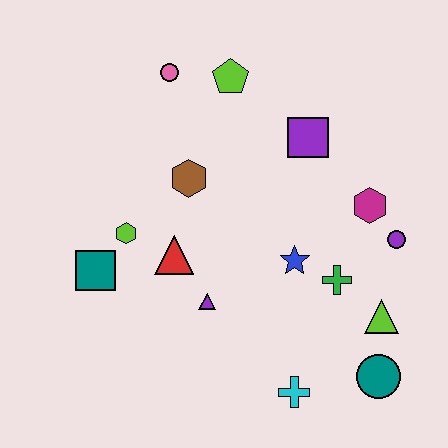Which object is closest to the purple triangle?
The red triangle is closest to the purple triangle.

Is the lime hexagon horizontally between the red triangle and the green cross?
No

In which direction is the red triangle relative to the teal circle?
The red triangle is to the left of the teal circle.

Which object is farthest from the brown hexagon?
The teal circle is farthest from the brown hexagon.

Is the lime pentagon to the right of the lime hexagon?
Yes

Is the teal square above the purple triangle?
Yes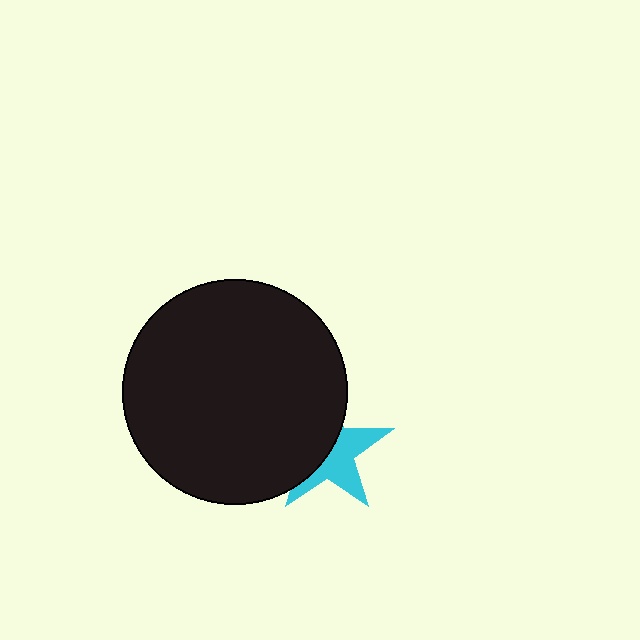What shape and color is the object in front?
The object in front is a black circle.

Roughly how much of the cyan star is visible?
About half of it is visible (roughly 49%).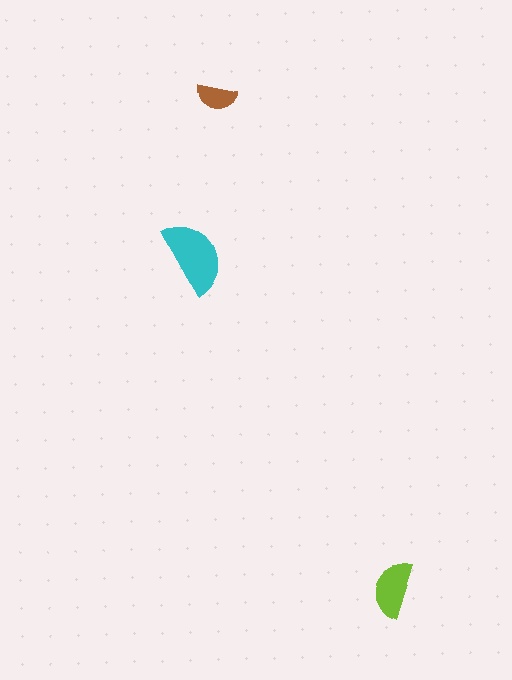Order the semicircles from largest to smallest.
the cyan one, the lime one, the brown one.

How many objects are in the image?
There are 3 objects in the image.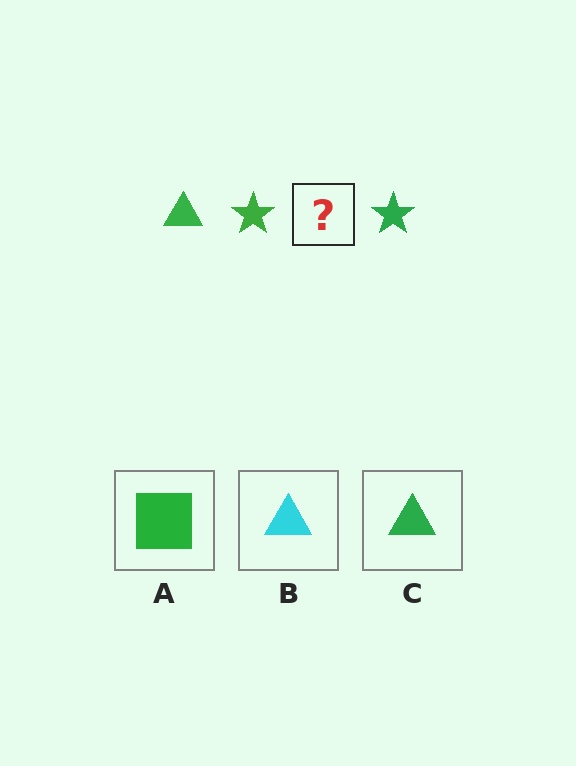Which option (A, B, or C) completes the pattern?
C.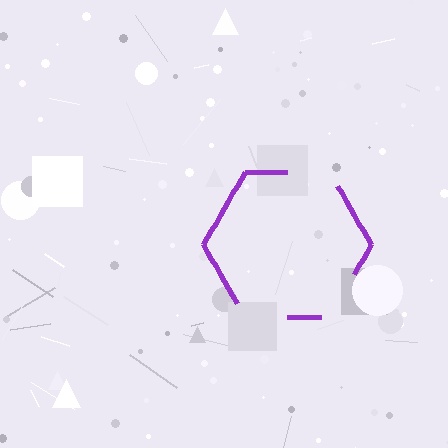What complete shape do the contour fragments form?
The contour fragments form a hexagon.